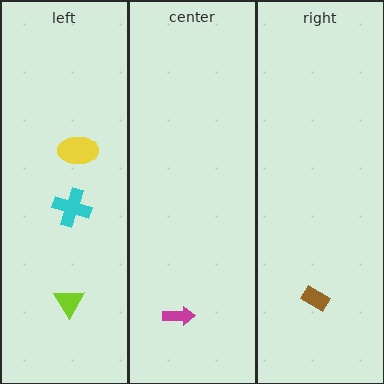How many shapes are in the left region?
3.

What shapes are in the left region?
The lime triangle, the cyan cross, the yellow ellipse.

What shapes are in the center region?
The magenta arrow.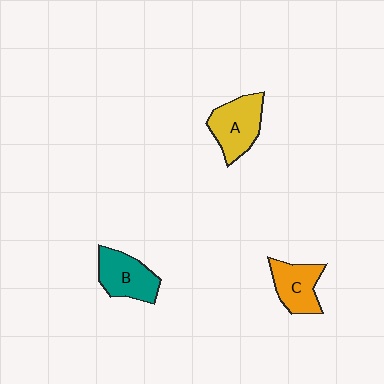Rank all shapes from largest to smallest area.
From largest to smallest: A (yellow), B (teal), C (orange).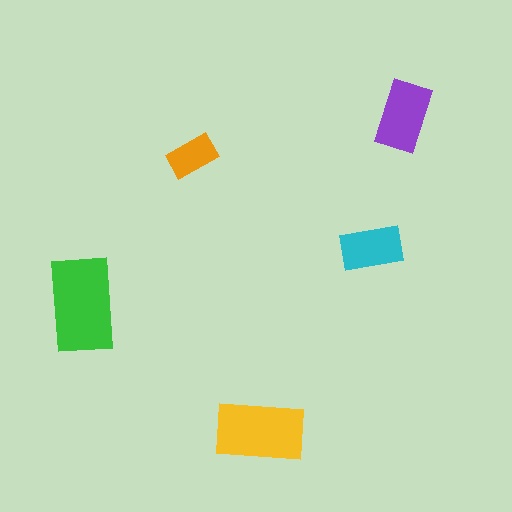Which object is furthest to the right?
The purple rectangle is rightmost.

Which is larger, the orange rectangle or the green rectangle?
The green one.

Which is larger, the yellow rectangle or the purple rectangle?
The yellow one.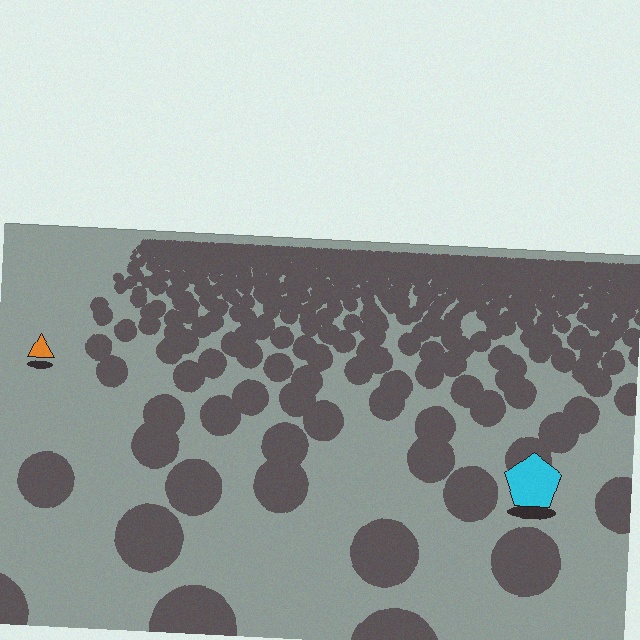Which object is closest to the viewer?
The cyan pentagon is closest. The texture marks near it are larger and more spread out.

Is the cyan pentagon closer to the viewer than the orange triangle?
Yes. The cyan pentagon is closer — you can tell from the texture gradient: the ground texture is coarser near it.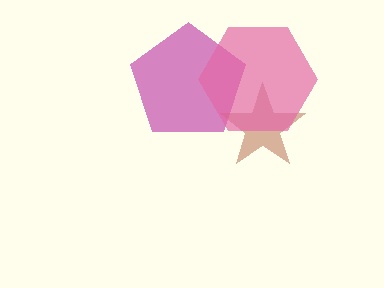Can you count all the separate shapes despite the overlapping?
Yes, there are 3 separate shapes.